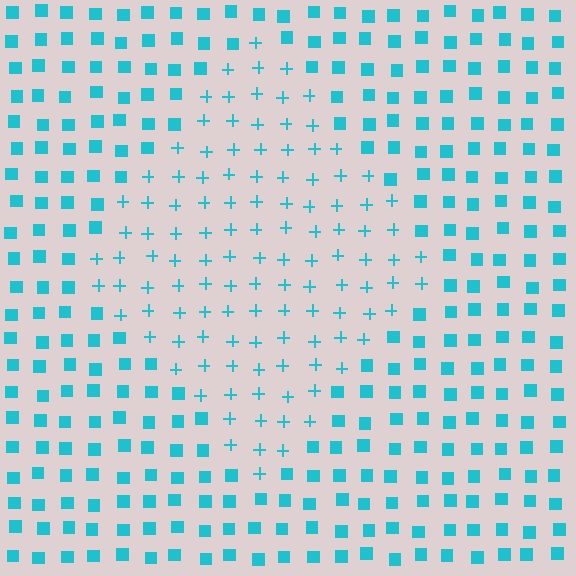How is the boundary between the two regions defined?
The boundary is defined by a change in element shape: plus signs inside vs. squares outside. All elements share the same color and spacing.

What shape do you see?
I see a diamond.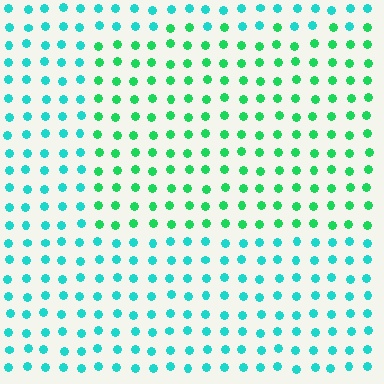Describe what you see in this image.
The image is filled with small cyan elements in a uniform arrangement. A rectangle-shaped region is visible where the elements are tinted to a slightly different hue, forming a subtle color boundary.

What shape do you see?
I see a rectangle.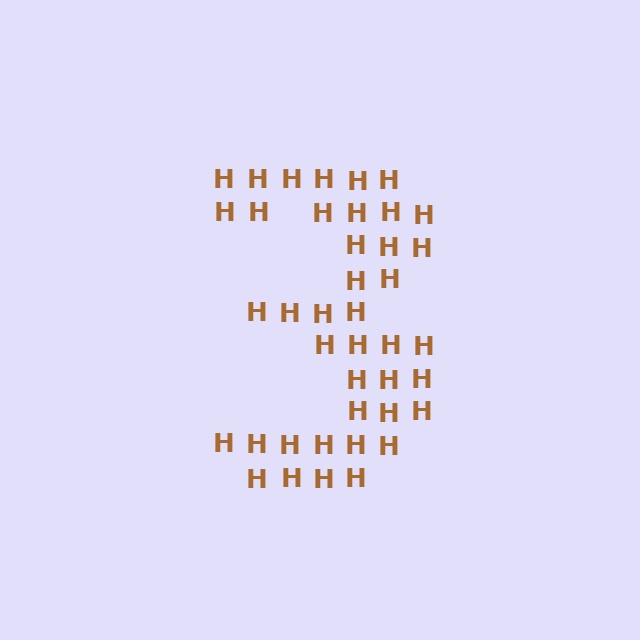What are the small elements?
The small elements are letter H's.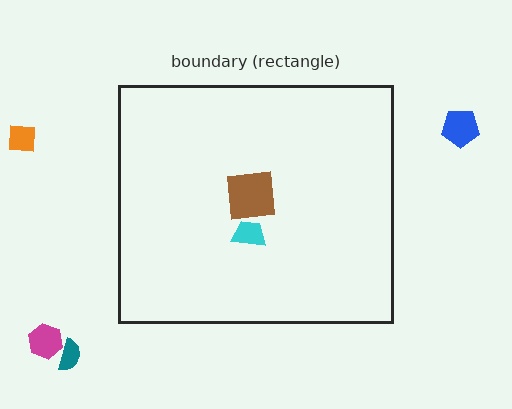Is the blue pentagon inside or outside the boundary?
Outside.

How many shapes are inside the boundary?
2 inside, 4 outside.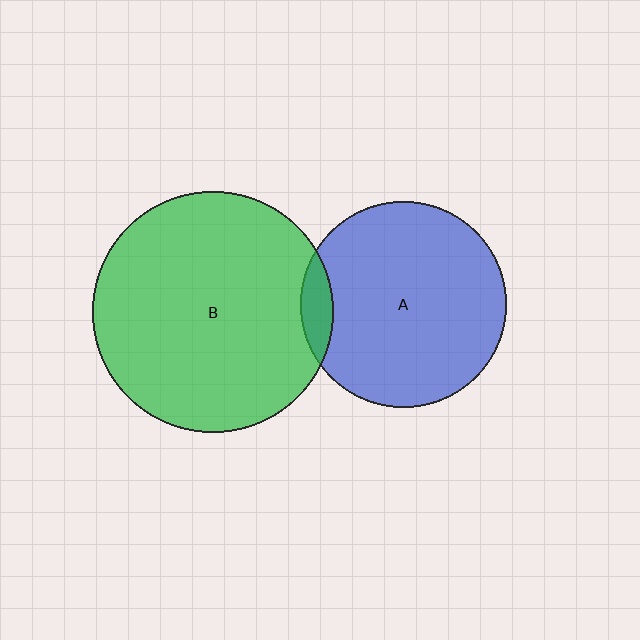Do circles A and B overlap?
Yes.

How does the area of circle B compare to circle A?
Approximately 1.4 times.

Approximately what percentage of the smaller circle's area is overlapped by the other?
Approximately 10%.